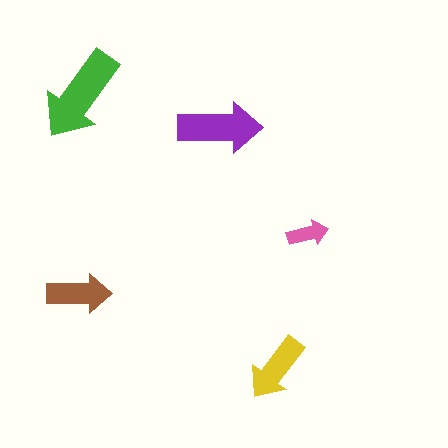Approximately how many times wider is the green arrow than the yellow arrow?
About 1.5 times wider.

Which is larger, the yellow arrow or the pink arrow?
The yellow one.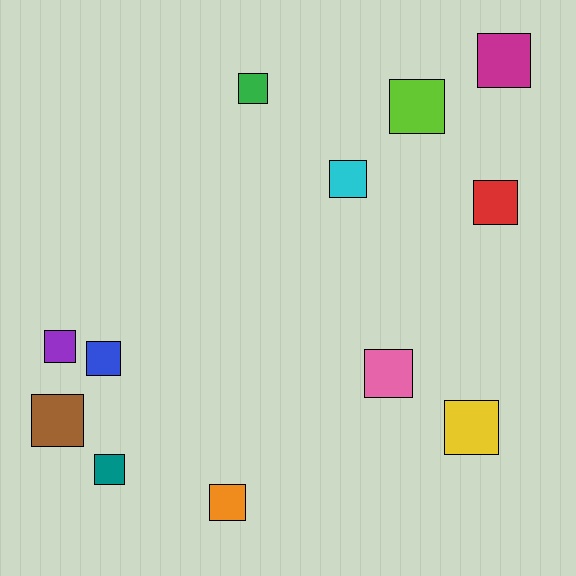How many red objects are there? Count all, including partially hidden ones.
There is 1 red object.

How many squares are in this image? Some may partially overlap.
There are 12 squares.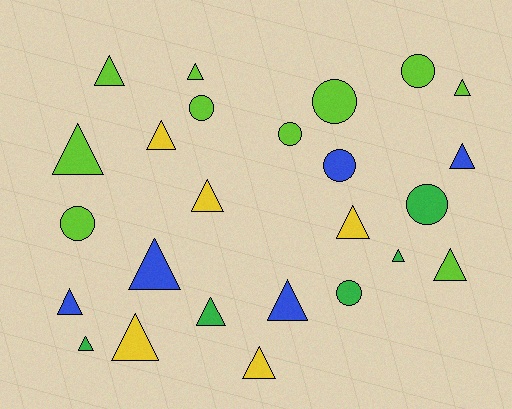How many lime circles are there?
There are 5 lime circles.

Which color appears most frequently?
Lime, with 10 objects.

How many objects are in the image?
There are 25 objects.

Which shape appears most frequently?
Triangle, with 17 objects.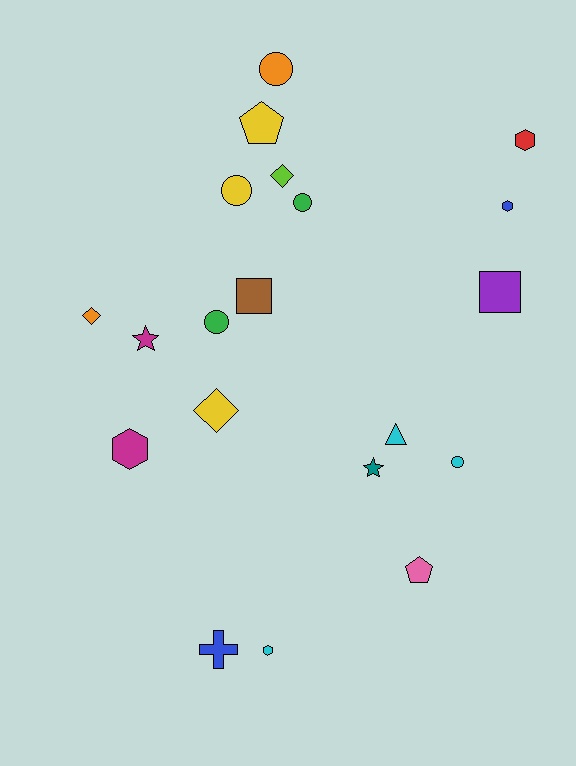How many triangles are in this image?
There is 1 triangle.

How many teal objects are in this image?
There is 1 teal object.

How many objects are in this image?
There are 20 objects.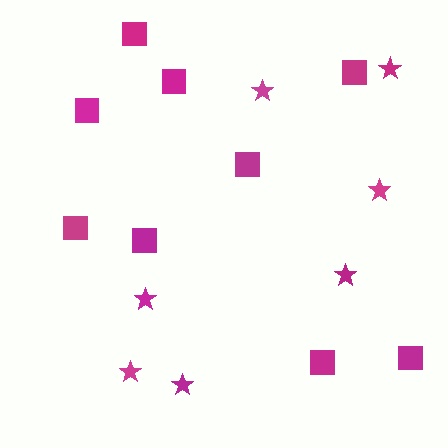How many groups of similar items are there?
There are 2 groups: one group of stars (7) and one group of squares (9).